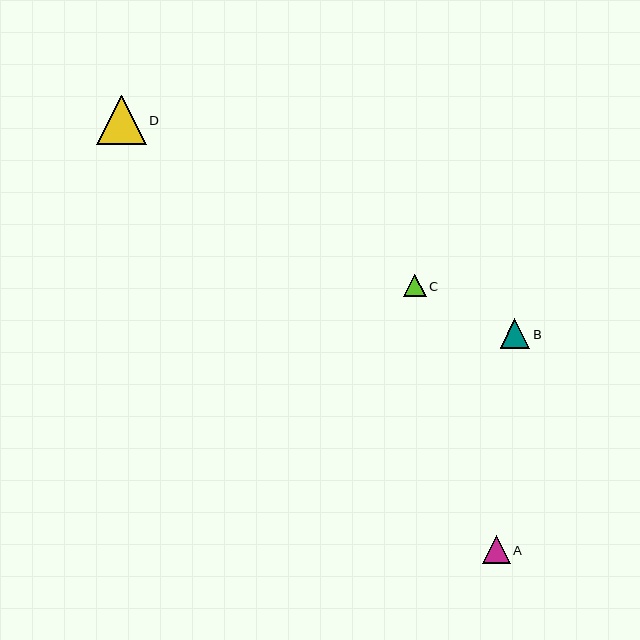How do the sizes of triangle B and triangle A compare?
Triangle B and triangle A are approximately the same size.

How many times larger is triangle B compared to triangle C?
Triangle B is approximately 1.3 times the size of triangle C.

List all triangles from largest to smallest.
From largest to smallest: D, B, A, C.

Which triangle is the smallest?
Triangle C is the smallest with a size of approximately 23 pixels.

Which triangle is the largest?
Triangle D is the largest with a size of approximately 49 pixels.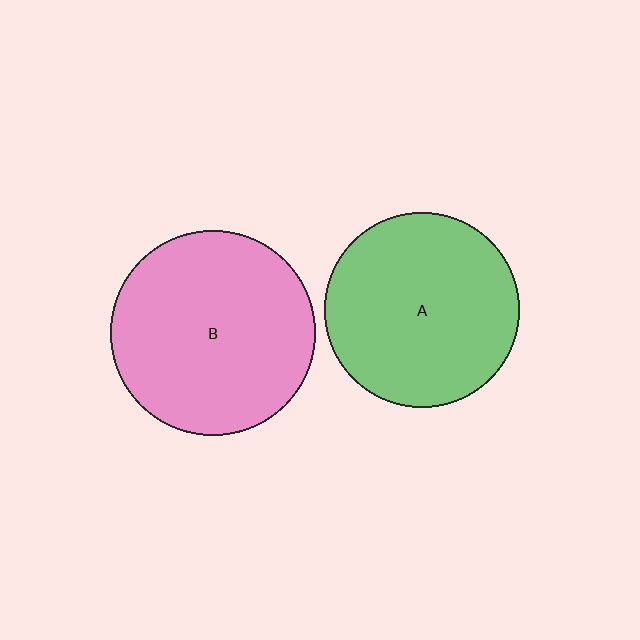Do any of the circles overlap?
No, none of the circles overlap.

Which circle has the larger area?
Circle B (pink).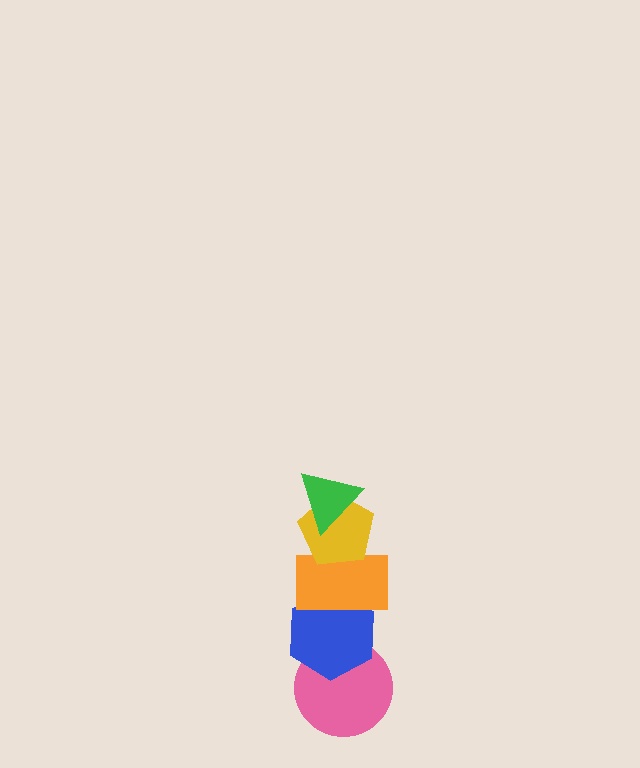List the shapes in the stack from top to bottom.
From top to bottom: the green triangle, the yellow pentagon, the orange rectangle, the blue hexagon, the pink circle.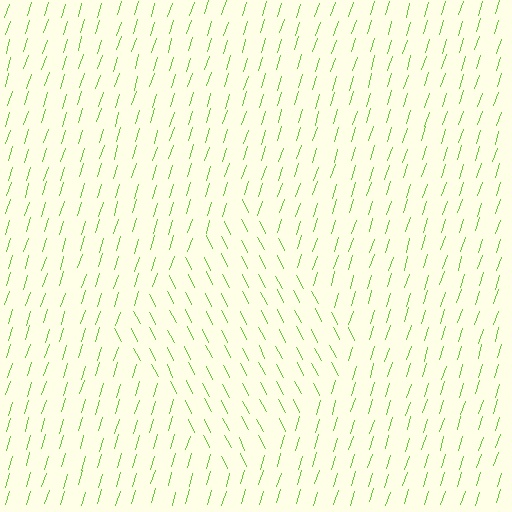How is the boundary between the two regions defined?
The boundary is defined purely by a change in line orientation (approximately 45 degrees difference). All lines are the same color and thickness.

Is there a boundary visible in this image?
Yes, there is a texture boundary formed by a change in line orientation.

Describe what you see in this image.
The image is filled with small lime line segments. A diamond region in the image has lines oriented differently from the surrounding lines, creating a visible texture boundary.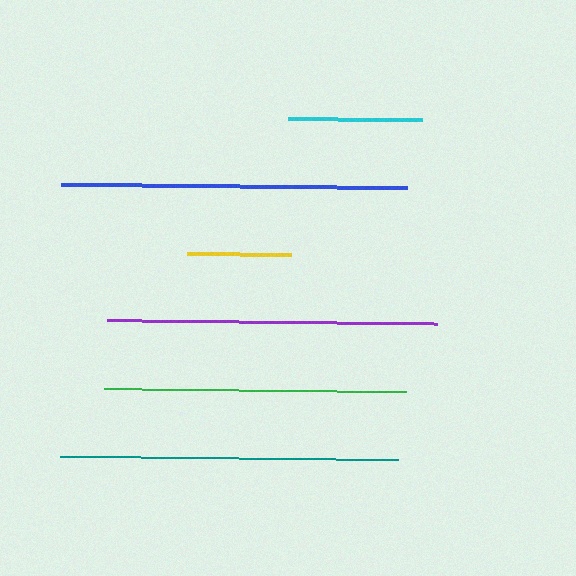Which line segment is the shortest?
The yellow line is the shortest at approximately 104 pixels.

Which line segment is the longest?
The blue line is the longest at approximately 346 pixels.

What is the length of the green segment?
The green segment is approximately 303 pixels long.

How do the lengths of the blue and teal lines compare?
The blue and teal lines are approximately the same length.